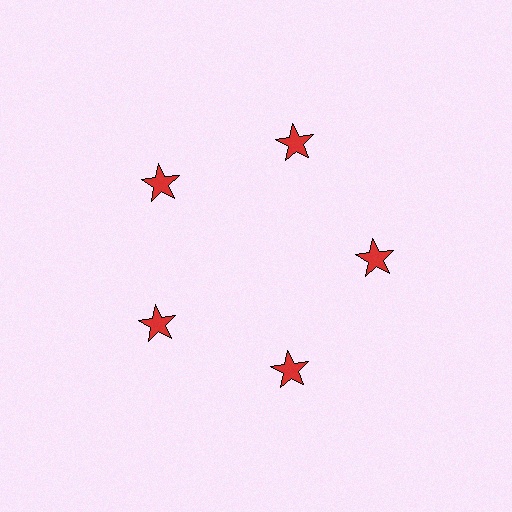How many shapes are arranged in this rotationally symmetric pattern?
There are 5 shapes, arranged in 5 groups of 1.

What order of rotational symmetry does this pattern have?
This pattern has 5-fold rotational symmetry.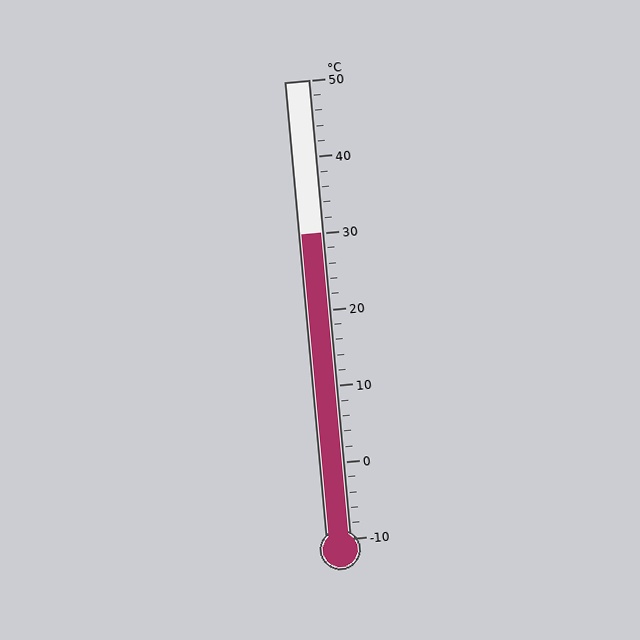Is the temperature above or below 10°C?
The temperature is above 10°C.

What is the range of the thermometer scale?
The thermometer scale ranges from -10°C to 50°C.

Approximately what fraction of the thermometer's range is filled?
The thermometer is filled to approximately 65% of its range.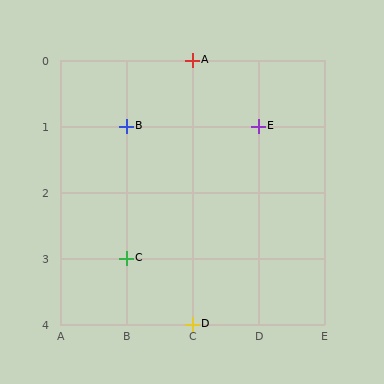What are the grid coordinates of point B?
Point B is at grid coordinates (B, 1).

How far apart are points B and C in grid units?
Points B and C are 2 rows apart.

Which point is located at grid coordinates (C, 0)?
Point A is at (C, 0).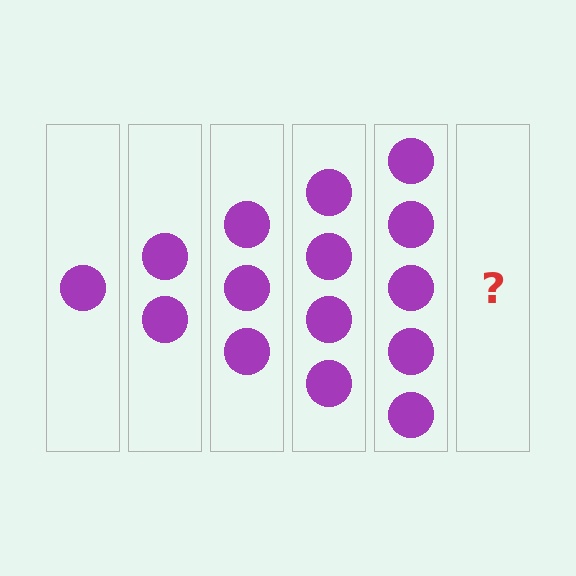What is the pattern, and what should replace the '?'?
The pattern is that each step adds one more circle. The '?' should be 6 circles.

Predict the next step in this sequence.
The next step is 6 circles.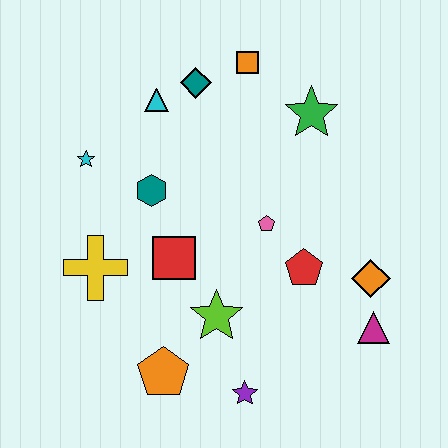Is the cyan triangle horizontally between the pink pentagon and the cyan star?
Yes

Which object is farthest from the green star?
The orange pentagon is farthest from the green star.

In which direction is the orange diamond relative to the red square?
The orange diamond is to the right of the red square.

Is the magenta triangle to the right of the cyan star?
Yes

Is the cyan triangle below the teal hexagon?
No